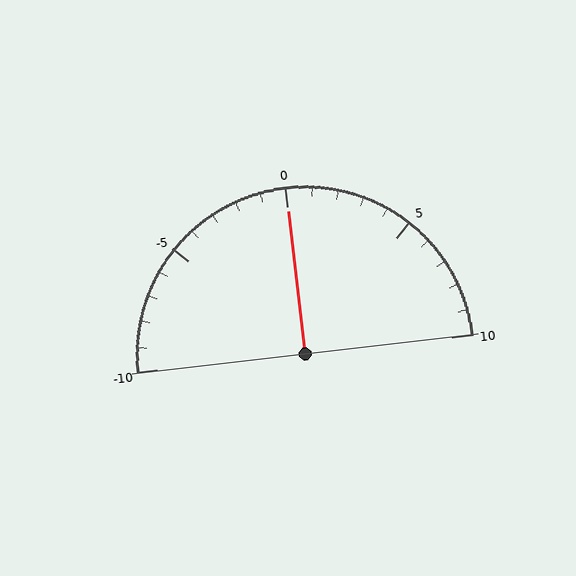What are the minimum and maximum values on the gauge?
The gauge ranges from -10 to 10.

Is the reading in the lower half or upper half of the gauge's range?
The reading is in the upper half of the range (-10 to 10).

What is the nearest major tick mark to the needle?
The nearest major tick mark is 0.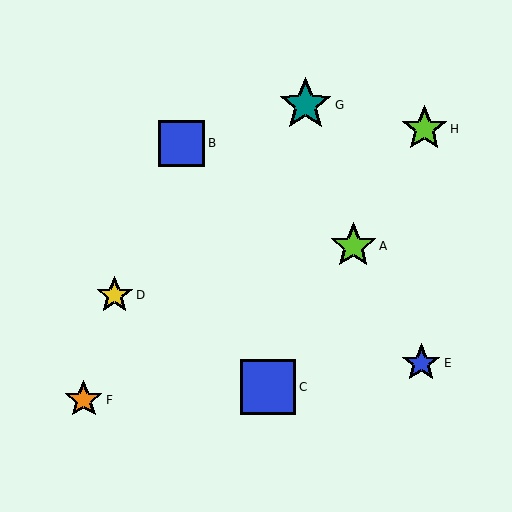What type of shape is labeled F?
Shape F is an orange star.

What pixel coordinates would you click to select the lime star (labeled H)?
Click at (424, 129) to select the lime star H.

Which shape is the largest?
The blue square (labeled C) is the largest.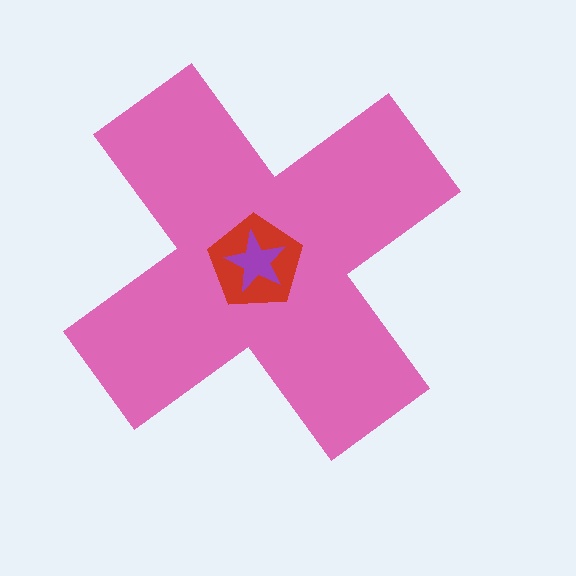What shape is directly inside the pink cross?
The red pentagon.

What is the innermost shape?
The purple star.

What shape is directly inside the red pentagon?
The purple star.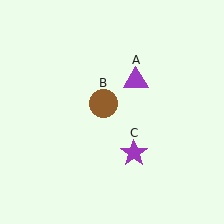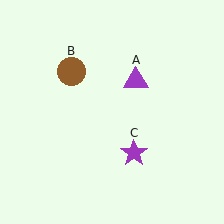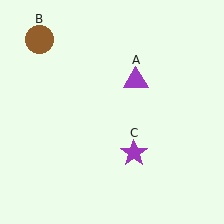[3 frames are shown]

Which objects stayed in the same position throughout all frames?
Purple triangle (object A) and purple star (object C) remained stationary.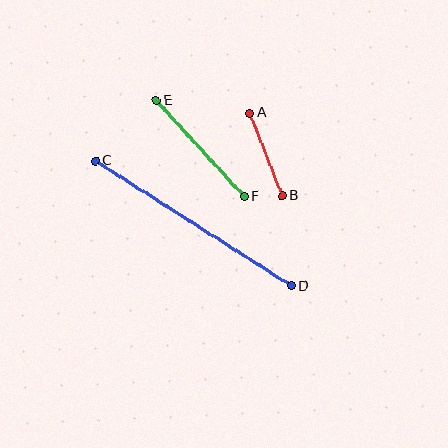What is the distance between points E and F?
The distance is approximately 130 pixels.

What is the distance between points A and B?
The distance is approximately 89 pixels.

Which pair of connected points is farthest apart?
Points C and D are farthest apart.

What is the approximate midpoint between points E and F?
The midpoint is at approximately (200, 149) pixels.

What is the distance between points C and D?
The distance is approximately 232 pixels.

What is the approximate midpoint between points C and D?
The midpoint is at approximately (193, 223) pixels.